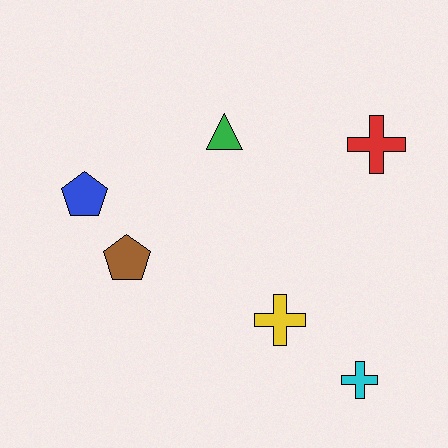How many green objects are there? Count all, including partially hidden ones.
There is 1 green object.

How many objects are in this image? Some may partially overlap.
There are 6 objects.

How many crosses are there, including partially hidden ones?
There are 3 crosses.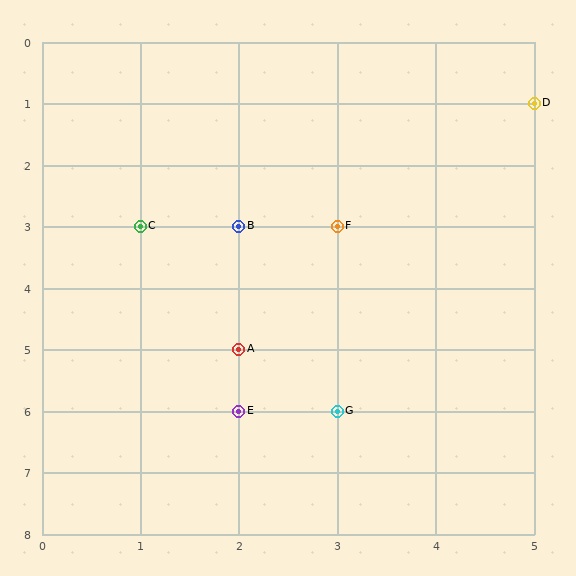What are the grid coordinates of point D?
Point D is at grid coordinates (5, 1).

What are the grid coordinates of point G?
Point G is at grid coordinates (3, 6).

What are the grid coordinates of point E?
Point E is at grid coordinates (2, 6).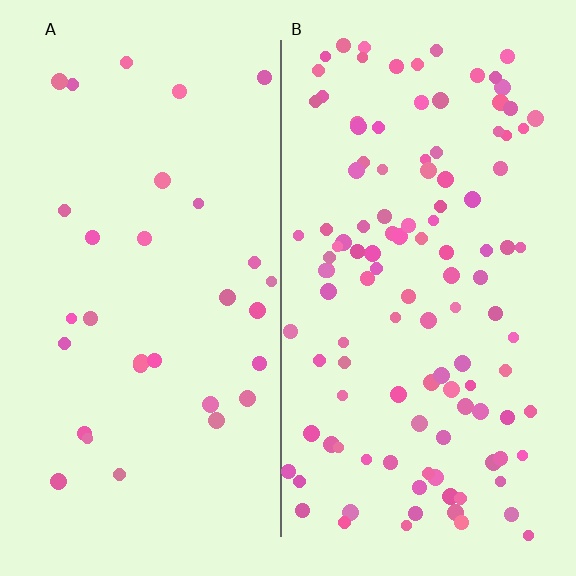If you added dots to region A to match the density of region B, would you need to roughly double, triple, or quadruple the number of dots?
Approximately quadruple.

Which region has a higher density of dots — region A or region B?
B (the right).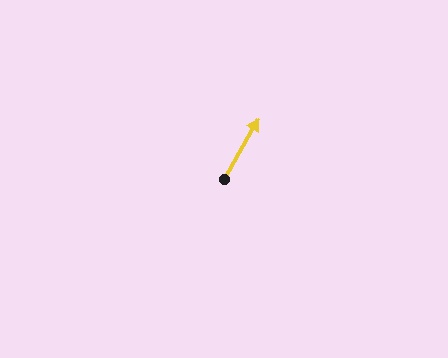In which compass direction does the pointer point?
Northeast.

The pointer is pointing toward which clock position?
Roughly 1 o'clock.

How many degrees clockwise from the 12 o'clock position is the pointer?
Approximately 29 degrees.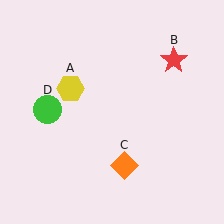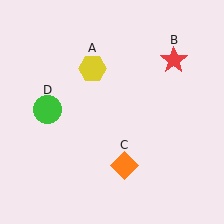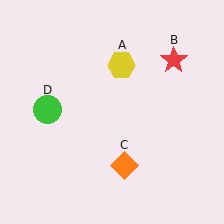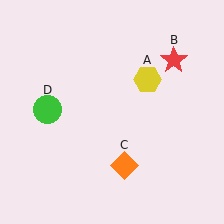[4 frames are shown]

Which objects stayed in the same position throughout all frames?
Red star (object B) and orange diamond (object C) and green circle (object D) remained stationary.